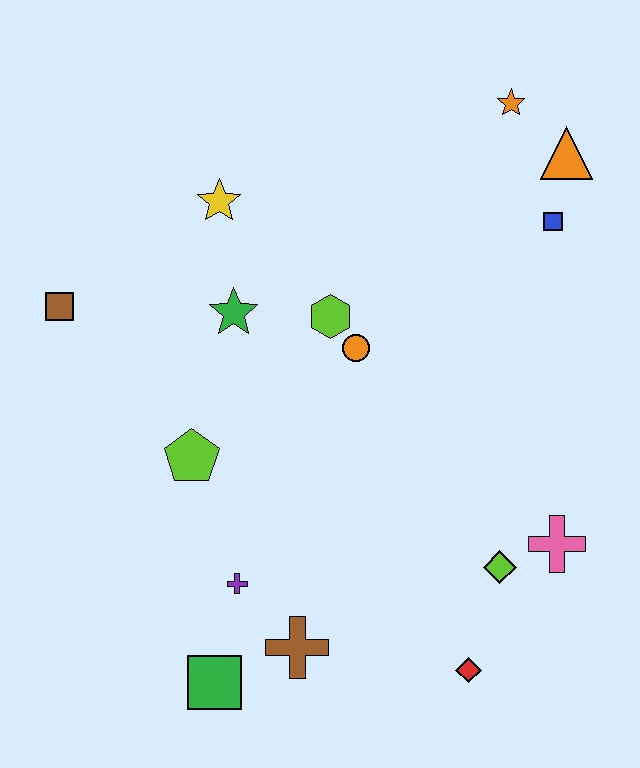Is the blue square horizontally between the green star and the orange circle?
No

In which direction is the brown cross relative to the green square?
The brown cross is to the right of the green square.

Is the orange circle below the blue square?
Yes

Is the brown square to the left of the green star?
Yes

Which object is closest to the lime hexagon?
The orange circle is closest to the lime hexagon.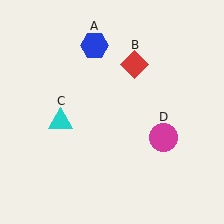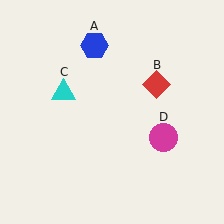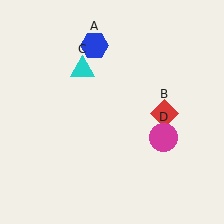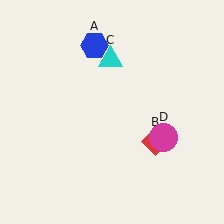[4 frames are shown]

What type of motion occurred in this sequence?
The red diamond (object B), cyan triangle (object C) rotated clockwise around the center of the scene.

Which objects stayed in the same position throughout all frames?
Blue hexagon (object A) and magenta circle (object D) remained stationary.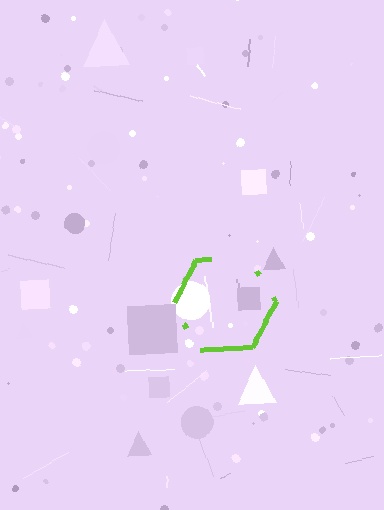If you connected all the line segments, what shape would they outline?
They would outline a hexagon.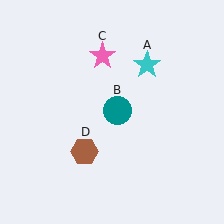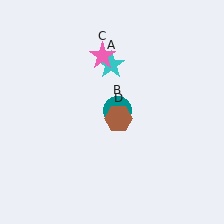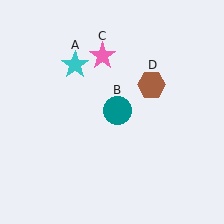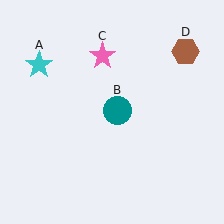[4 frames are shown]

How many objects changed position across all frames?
2 objects changed position: cyan star (object A), brown hexagon (object D).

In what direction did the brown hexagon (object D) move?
The brown hexagon (object D) moved up and to the right.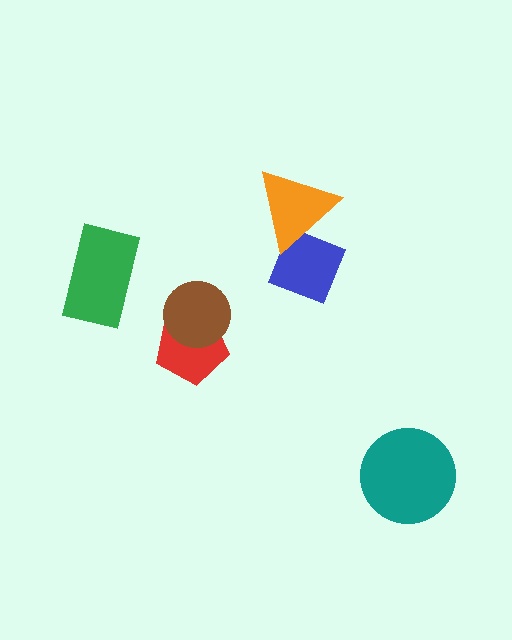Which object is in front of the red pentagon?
The brown circle is in front of the red pentagon.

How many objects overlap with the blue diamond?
1 object overlaps with the blue diamond.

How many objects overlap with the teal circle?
0 objects overlap with the teal circle.